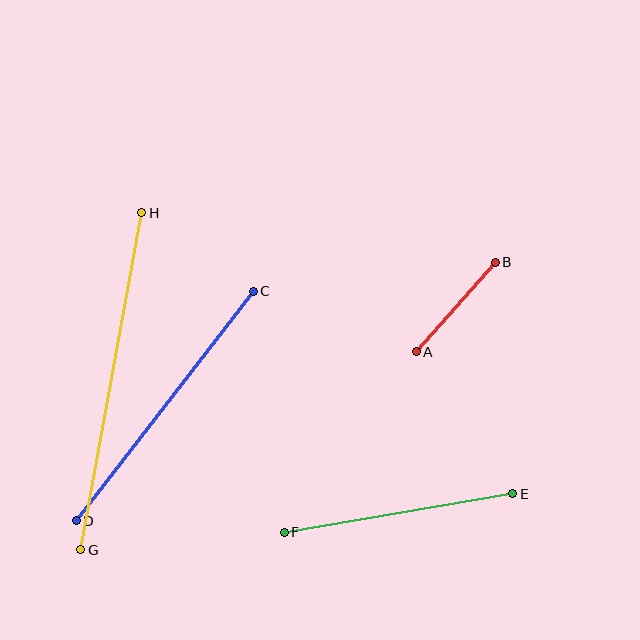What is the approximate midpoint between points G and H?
The midpoint is at approximately (111, 381) pixels.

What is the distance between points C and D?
The distance is approximately 290 pixels.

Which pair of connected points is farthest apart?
Points G and H are farthest apart.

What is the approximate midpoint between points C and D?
The midpoint is at approximately (165, 406) pixels.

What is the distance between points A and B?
The distance is approximately 119 pixels.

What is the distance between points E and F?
The distance is approximately 232 pixels.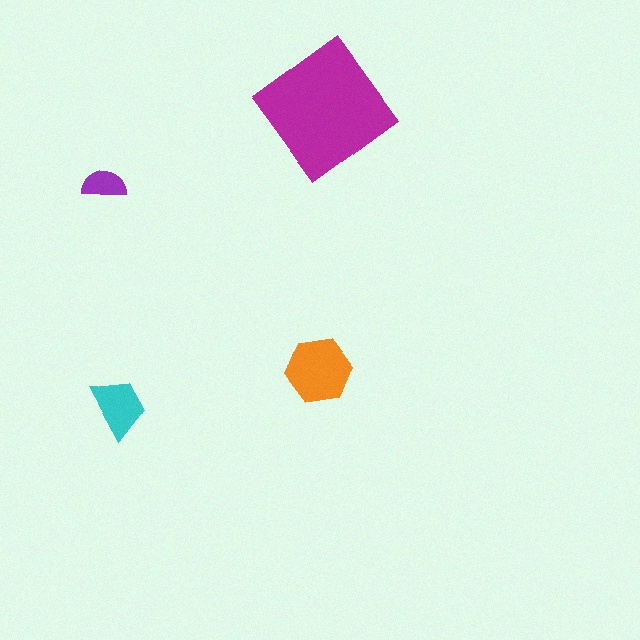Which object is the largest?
The magenta diamond.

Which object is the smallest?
The purple semicircle.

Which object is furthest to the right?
The magenta diamond is rightmost.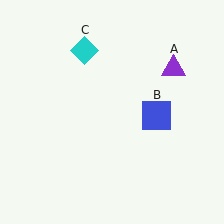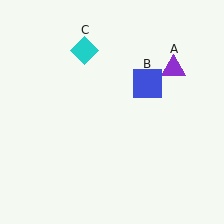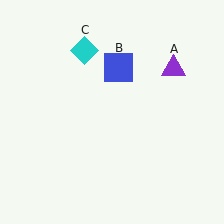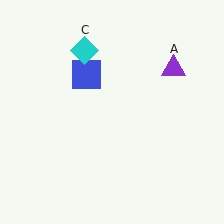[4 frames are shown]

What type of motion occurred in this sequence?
The blue square (object B) rotated counterclockwise around the center of the scene.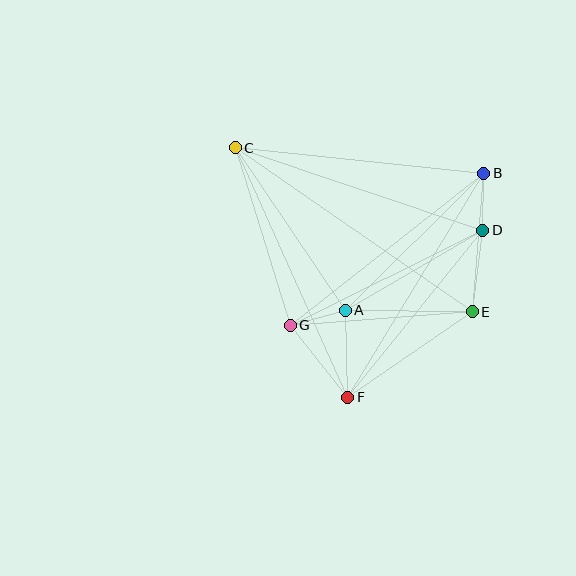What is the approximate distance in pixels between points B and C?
The distance between B and C is approximately 250 pixels.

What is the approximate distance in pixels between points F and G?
The distance between F and G is approximately 92 pixels.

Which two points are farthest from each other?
Points C and E are farthest from each other.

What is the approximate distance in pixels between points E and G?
The distance between E and G is approximately 182 pixels.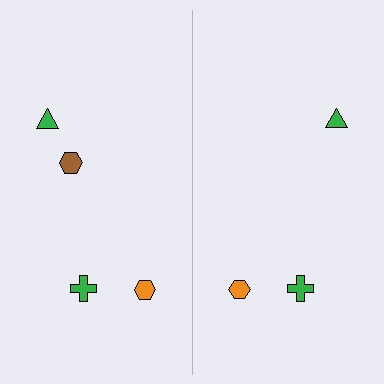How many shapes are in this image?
There are 7 shapes in this image.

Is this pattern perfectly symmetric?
No, the pattern is not perfectly symmetric. A brown hexagon is missing from the right side.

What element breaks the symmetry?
A brown hexagon is missing from the right side.